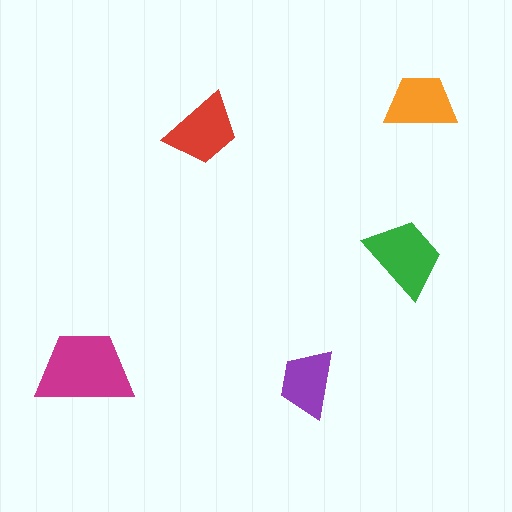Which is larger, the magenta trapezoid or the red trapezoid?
The magenta one.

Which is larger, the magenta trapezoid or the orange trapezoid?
The magenta one.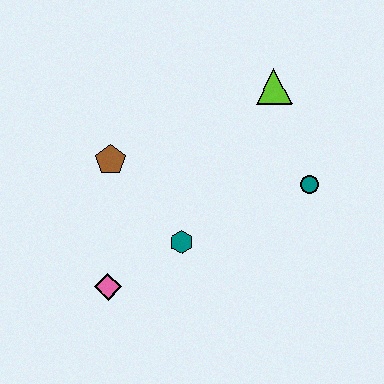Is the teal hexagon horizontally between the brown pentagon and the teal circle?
Yes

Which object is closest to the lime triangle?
The teal circle is closest to the lime triangle.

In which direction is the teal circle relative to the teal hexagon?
The teal circle is to the right of the teal hexagon.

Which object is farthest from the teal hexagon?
The lime triangle is farthest from the teal hexagon.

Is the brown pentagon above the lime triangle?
No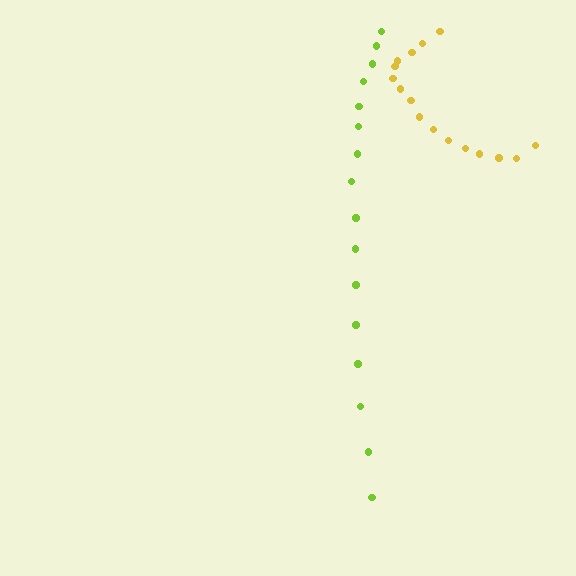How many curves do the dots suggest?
There are 2 distinct paths.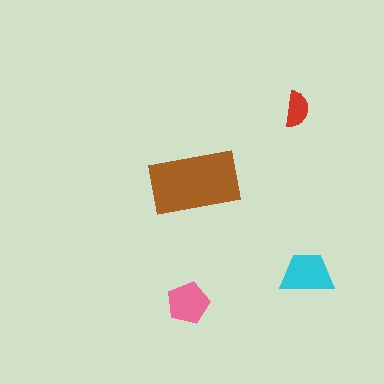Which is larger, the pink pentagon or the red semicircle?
The pink pentagon.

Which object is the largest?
The brown rectangle.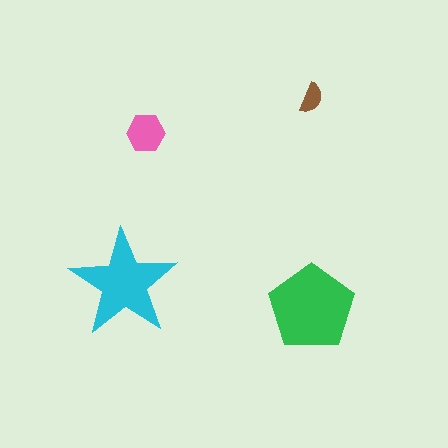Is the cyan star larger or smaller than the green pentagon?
Smaller.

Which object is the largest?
The green pentagon.